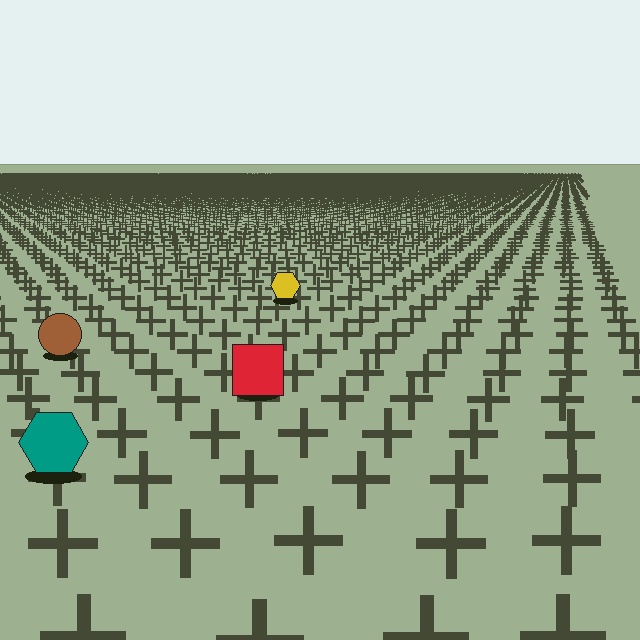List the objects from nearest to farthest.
From nearest to farthest: the teal hexagon, the red square, the brown circle, the yellow hexagon.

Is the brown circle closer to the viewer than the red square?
No. The red square is closer — you can tell from the texture gradient: the ground texture is coarser near it.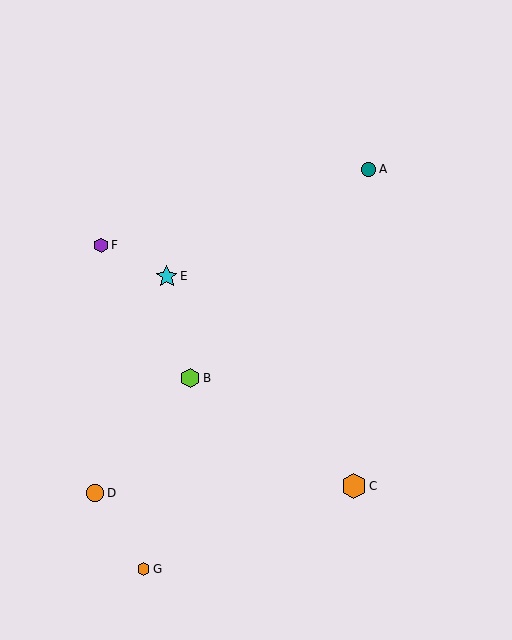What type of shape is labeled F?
Shape F is a purple hexagon.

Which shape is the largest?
The orange hexagon (labeled C) is the largest.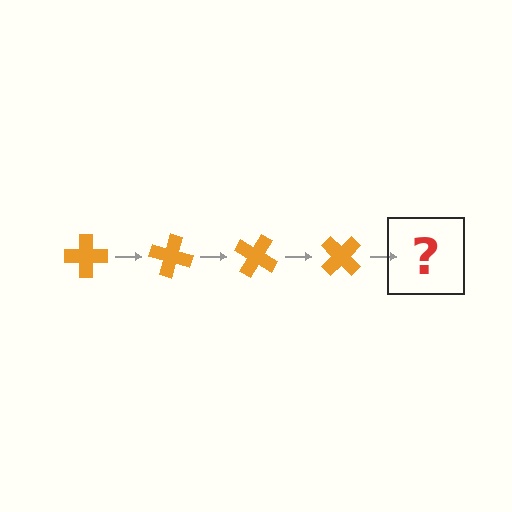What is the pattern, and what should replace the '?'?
The pattern is that the cross rotates 15 degrees each step. The '?' should be an orange cross rotated 60 degrees.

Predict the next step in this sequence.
The next step is an orange cross rotated 60 degrees.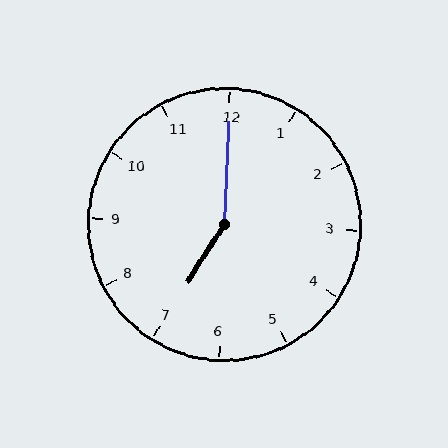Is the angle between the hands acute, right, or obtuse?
It is obtuse.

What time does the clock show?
7:00.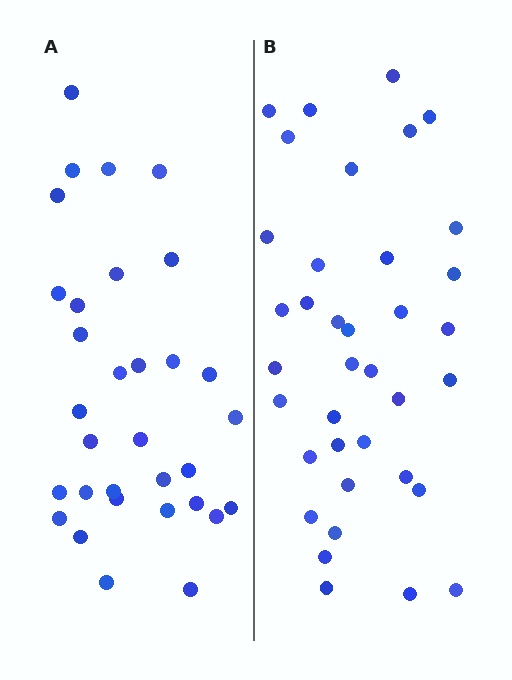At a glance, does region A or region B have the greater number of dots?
Region B (the right region) has more dots.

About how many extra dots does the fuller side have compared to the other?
Region B has about 5 more dots than region A.